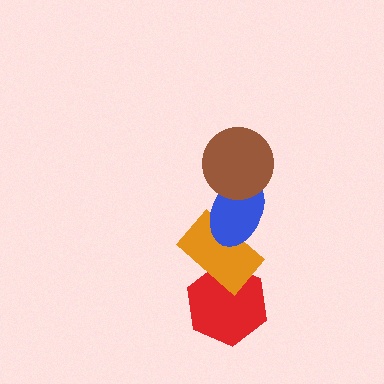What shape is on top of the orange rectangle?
The blue ellipse is on top of the orange rectangle.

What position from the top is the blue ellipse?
The blue ellipse is 2nd from the top.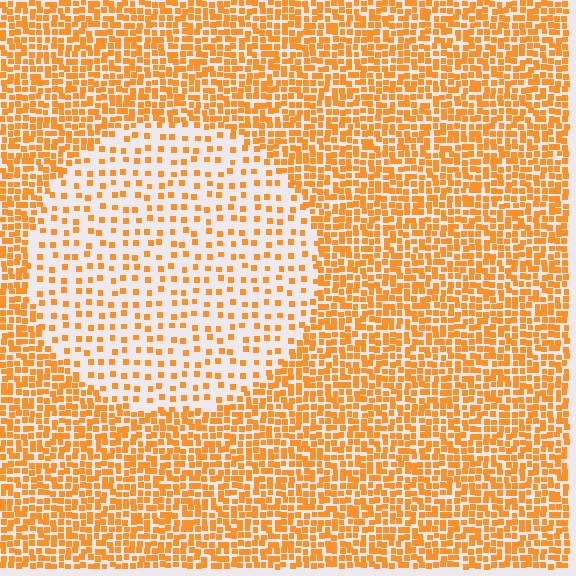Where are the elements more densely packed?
The elements are more densely packed outside the circle boundary.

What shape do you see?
I see a circle.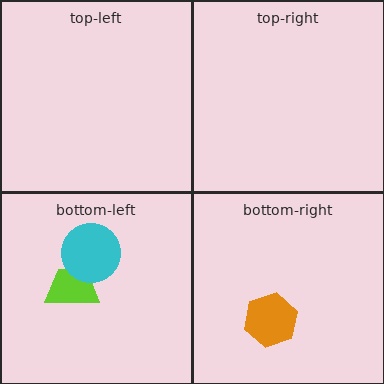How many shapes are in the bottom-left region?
2.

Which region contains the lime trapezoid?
The bottom-left region.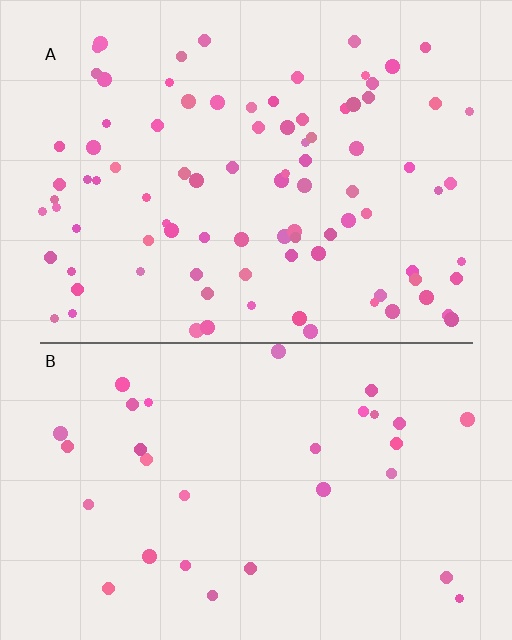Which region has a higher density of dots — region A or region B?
A (the top).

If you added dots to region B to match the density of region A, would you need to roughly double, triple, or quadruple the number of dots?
Approximately triple.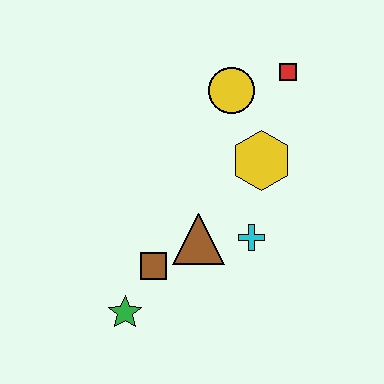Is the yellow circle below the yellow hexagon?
No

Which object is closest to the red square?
The yellow circle is closest to the red square.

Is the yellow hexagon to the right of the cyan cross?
Yes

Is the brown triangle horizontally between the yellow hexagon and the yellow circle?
No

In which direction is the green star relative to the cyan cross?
The green star is to the left of the cyan cross.